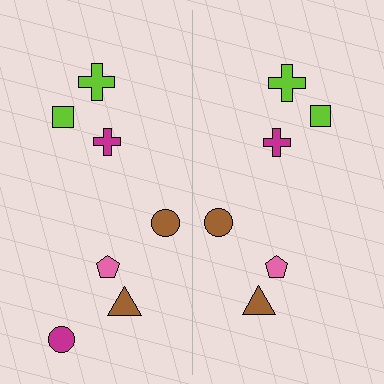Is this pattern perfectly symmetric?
No, the pattern is not perfectly symmetric. A magenta circle is missing from the right side.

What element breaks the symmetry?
A magenta circle is missing from the right side.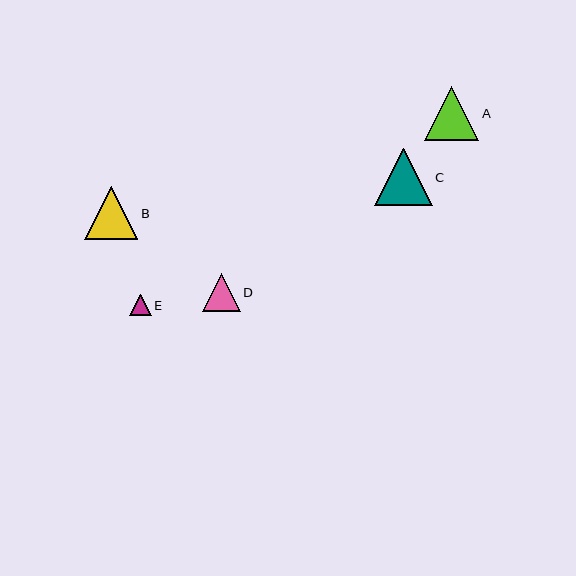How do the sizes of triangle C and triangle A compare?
Triangle C and triangle A are approximately the same size.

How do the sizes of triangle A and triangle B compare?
Triangle A and triangle B are approximately the same size.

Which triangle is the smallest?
Triangle E is the smallest with a size of approximately 22 pixels.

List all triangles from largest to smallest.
From largest to smallest: C, A, B, D, E.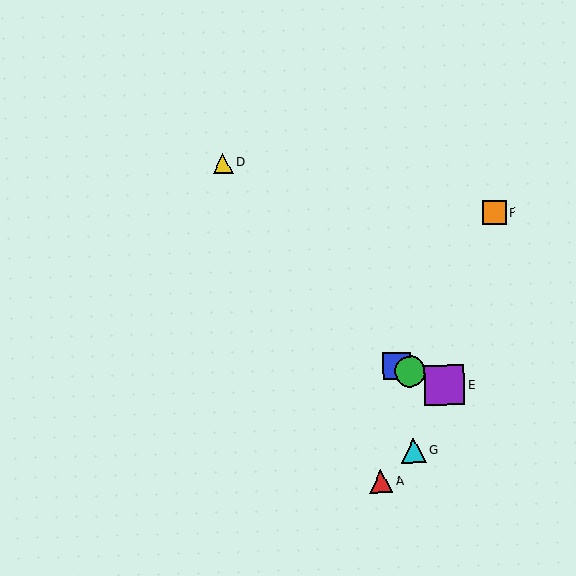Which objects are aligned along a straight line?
Objects B, C, E are aligned along a straight line.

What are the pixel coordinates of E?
Object E is at (445, 385).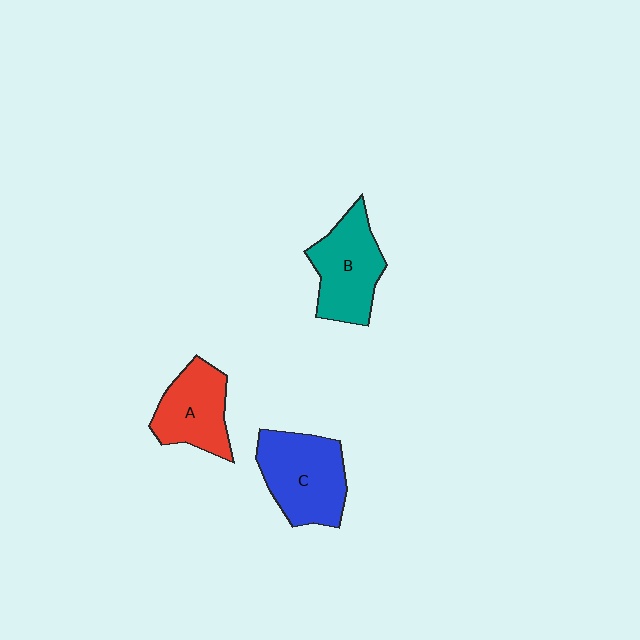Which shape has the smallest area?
Shape A (red).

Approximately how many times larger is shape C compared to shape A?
Approximately 1.3 times.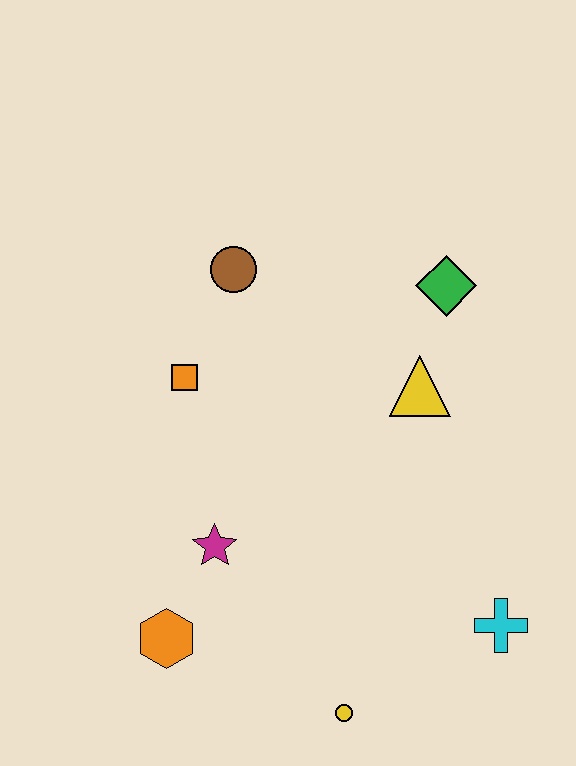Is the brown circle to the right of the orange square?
Yes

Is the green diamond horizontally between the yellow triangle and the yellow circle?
No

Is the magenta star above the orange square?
No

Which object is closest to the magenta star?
The orange hexagon is closest to the magenta star.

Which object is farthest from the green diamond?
The orange hexagon is farthest from the green diamond.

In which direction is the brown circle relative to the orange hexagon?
The brown circle is above the orange hexagon.